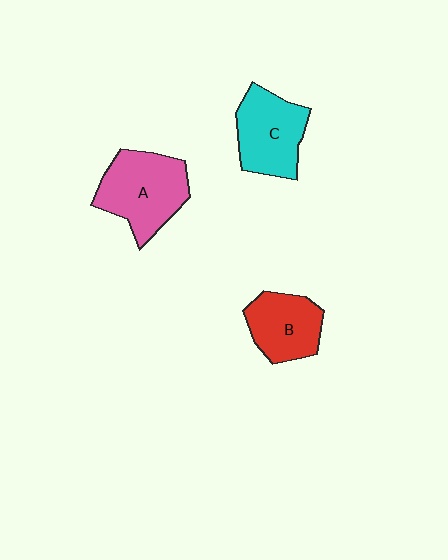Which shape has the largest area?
Shape A (pink).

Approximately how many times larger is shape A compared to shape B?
Approximately 1.4 times.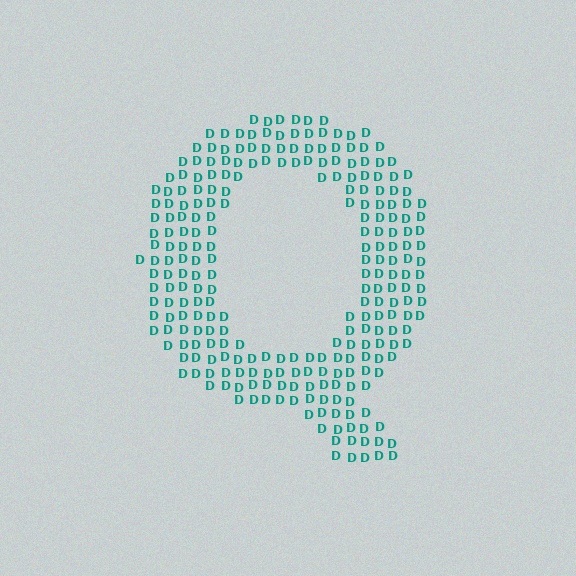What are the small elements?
The small elements are letter D's.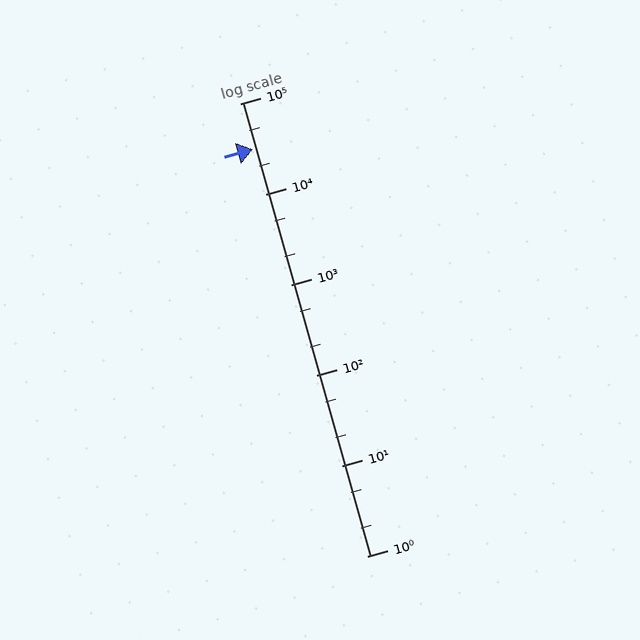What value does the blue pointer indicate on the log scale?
The pointer indicates approximately 31000.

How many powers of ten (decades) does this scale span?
The scale spans 5 decades, from 1 to 100000.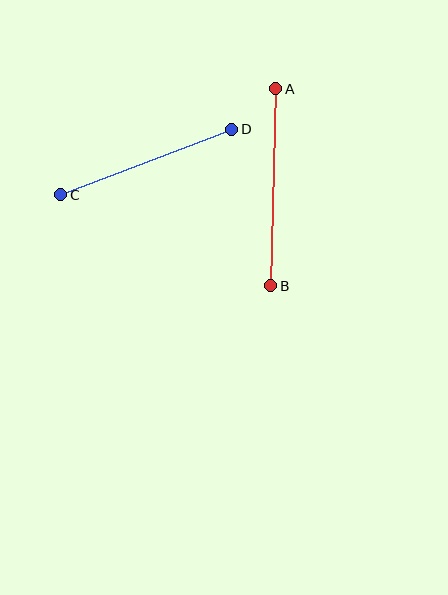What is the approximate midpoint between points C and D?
The midpoint is at approximately (146, 162) pixels.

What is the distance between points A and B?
The distance is approximately 198 pixels.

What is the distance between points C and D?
The distance is approximately 183 pixels.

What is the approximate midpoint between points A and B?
The midpoint is at approximately (273, 187) pixels.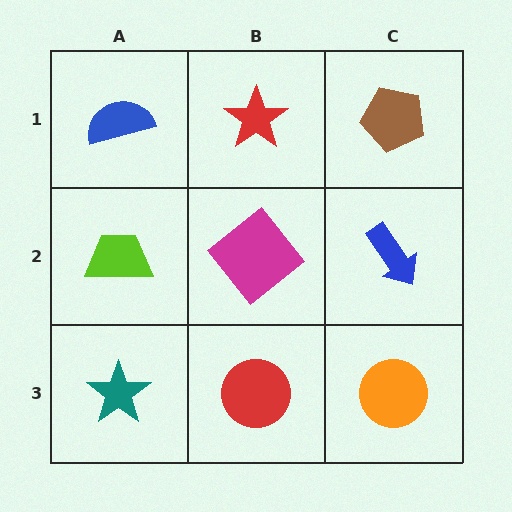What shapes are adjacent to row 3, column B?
A magenta diamond (row 2, column B), a teal star (row 3, column A), an orange circle (row 3, column C).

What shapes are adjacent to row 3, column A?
A lime trapezoid (row 2, column A), a red circle (row 3, column B).